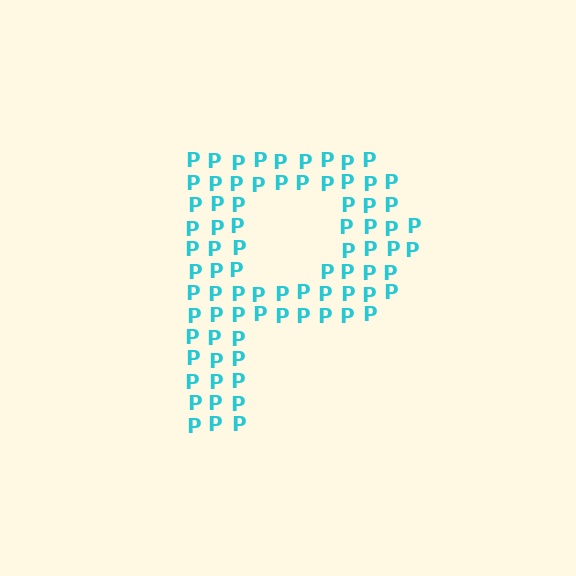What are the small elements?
The small elements are letter P's.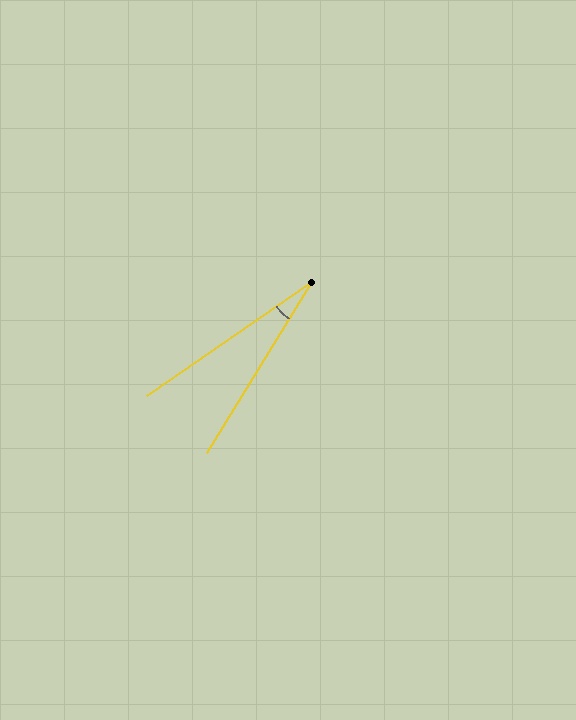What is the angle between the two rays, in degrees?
Approximately 24 degrees.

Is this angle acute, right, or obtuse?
It is acute.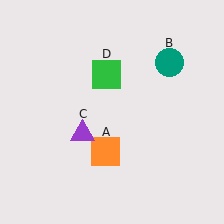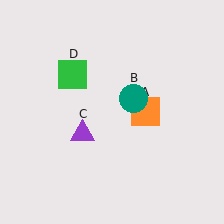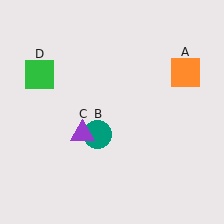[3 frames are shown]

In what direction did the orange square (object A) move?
The orange square (object A) moved up and to the right.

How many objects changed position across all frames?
3 objects changed position: orange square (object A), teal circle (object B), green square (object D).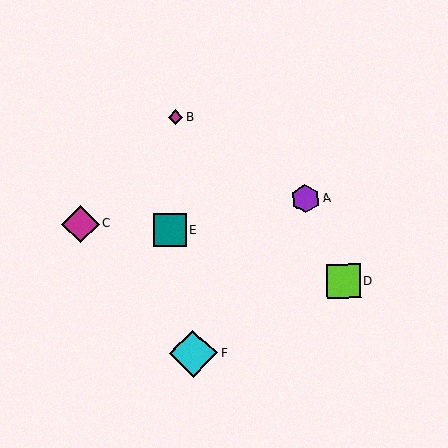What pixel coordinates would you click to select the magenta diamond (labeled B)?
Click at (175, 117) to select the magenta diamond B.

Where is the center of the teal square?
The center of the teal square is at (170, 230).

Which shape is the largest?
The cyan diamond (labeled F) is the largest.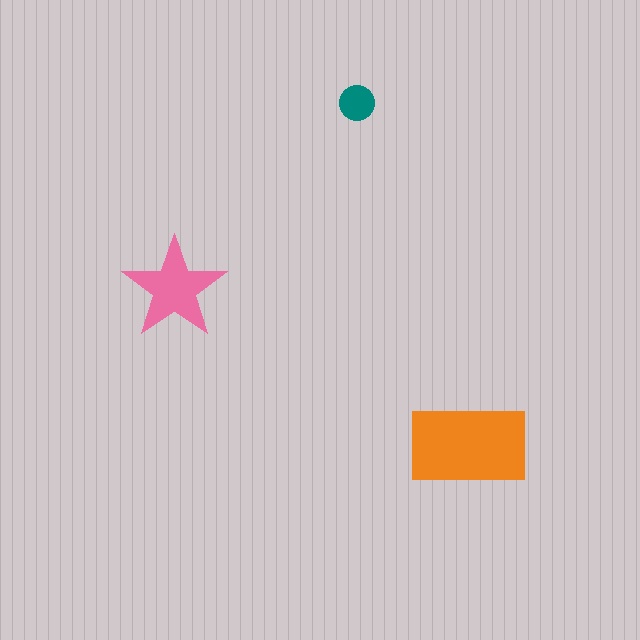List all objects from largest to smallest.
The orange rectangle, the pink star, the teal circle.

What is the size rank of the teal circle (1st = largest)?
3rd.